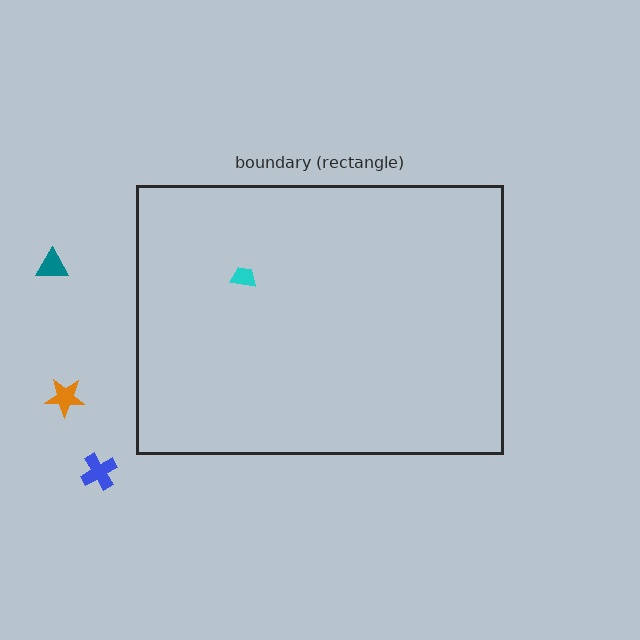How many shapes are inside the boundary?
1 inside, 3 outside.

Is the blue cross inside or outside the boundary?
Outside.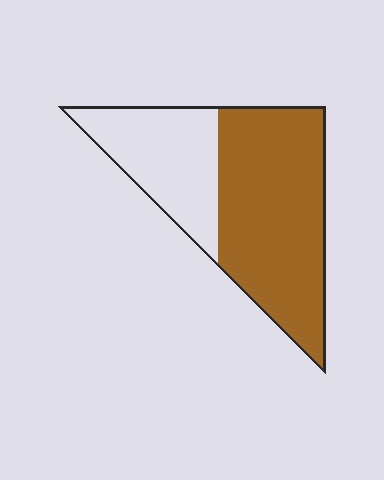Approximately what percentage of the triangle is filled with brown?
Approximately 65%.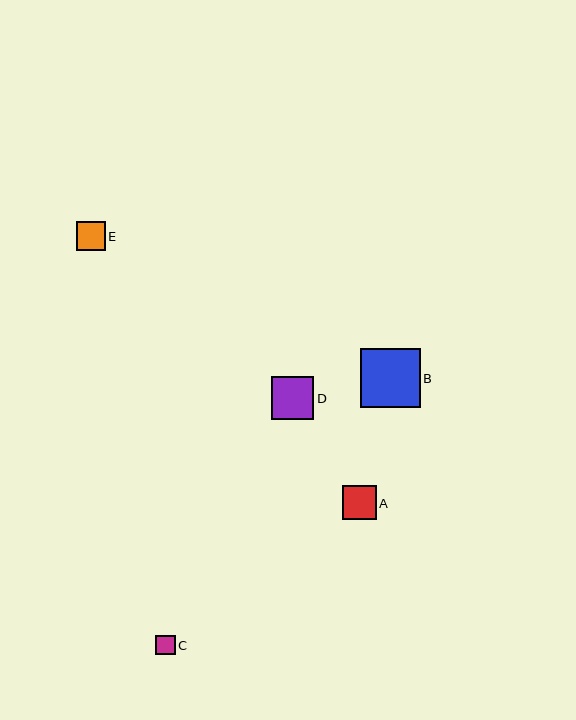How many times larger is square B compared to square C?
Square B is approximately 3.0 times the size of square C.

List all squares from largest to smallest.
From largest to smallest: B, D, A, E, C.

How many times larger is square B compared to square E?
Square B is approximately 2.0 times the size of square E.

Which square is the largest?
Square B is the largest with a size of approximately 59 pixels.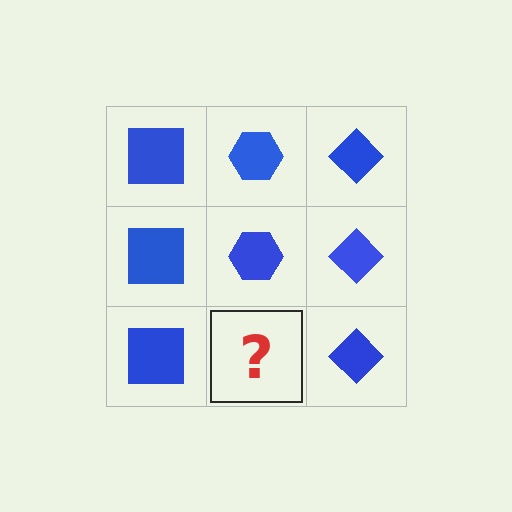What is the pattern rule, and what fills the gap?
The rule is that each column has a consistent shape. The gap should be filled with a blue hexagon.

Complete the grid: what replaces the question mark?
The question mark should be replaced with a blue hexagon.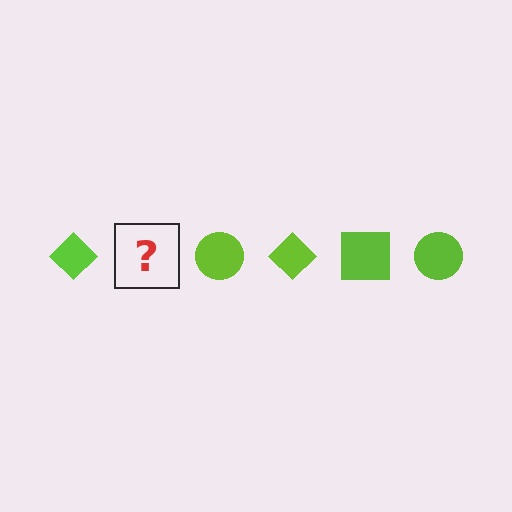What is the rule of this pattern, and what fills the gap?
The rule is that the pattern cycles through diamond, square, circle shapes in lime. The gap should be filled with a lime square.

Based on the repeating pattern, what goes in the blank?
The blank should be a lime square.